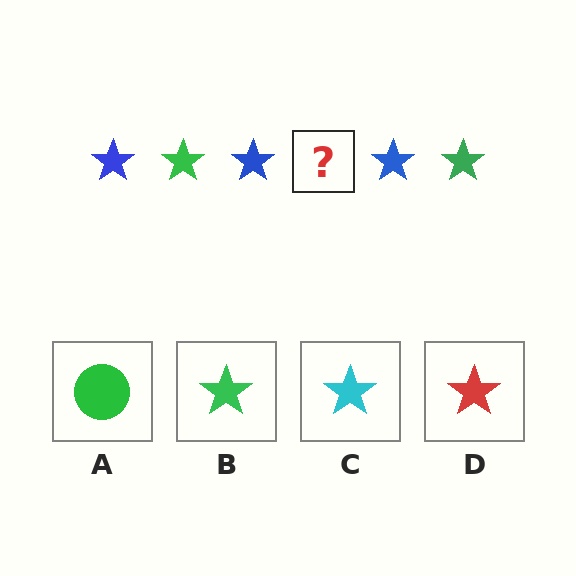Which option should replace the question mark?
Option B.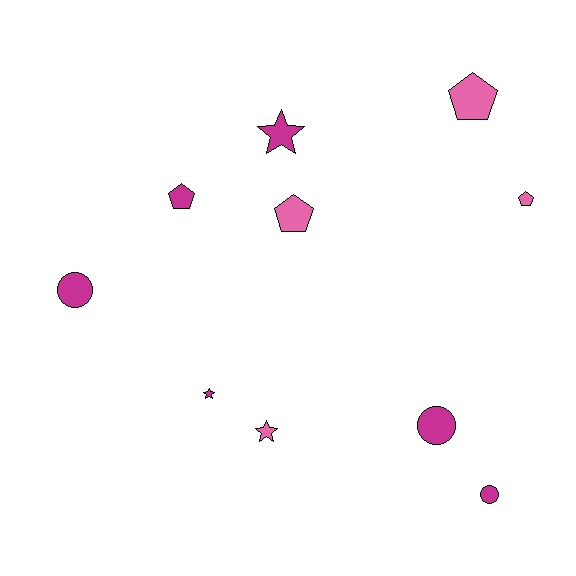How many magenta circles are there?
There are 3 magenta circles.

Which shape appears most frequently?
Pentagon, with 4 objects.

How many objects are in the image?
There are 10 objects.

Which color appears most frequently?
Magenta, with 6 objects.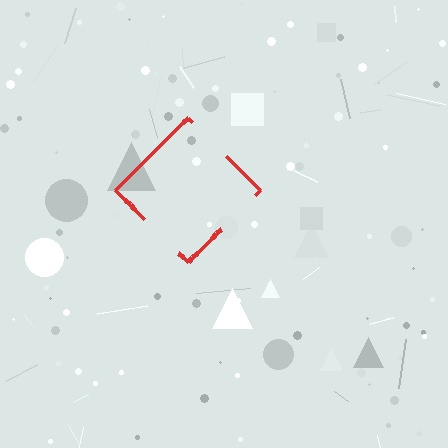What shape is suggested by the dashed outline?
The dashed outline suggests a diamond.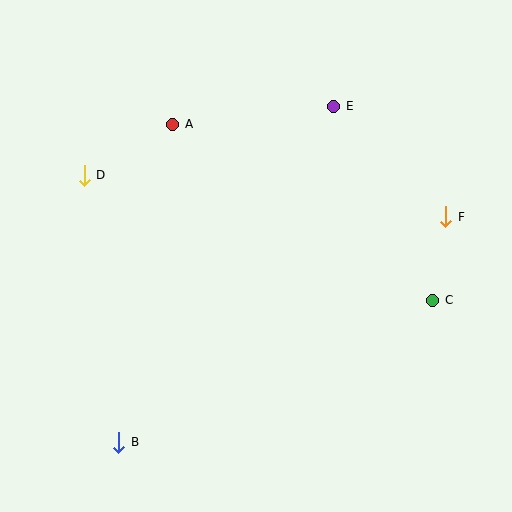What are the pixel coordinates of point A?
Point A is at (173, 124).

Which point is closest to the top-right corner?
Point E is closest to the top-right corner.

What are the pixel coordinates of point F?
Point F is at (445, 217).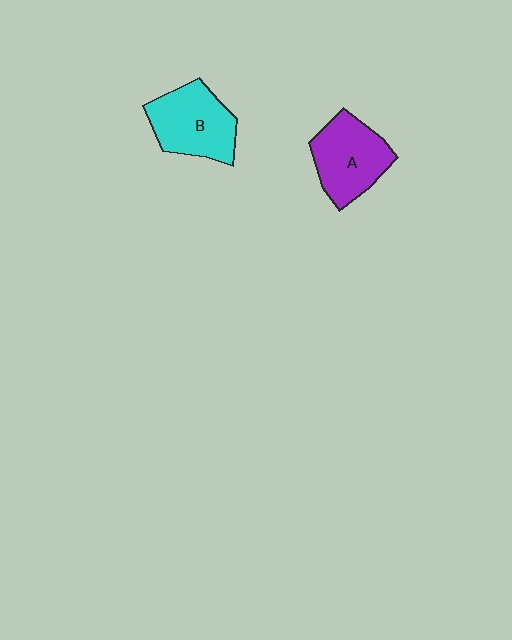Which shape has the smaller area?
Shape A (purple).